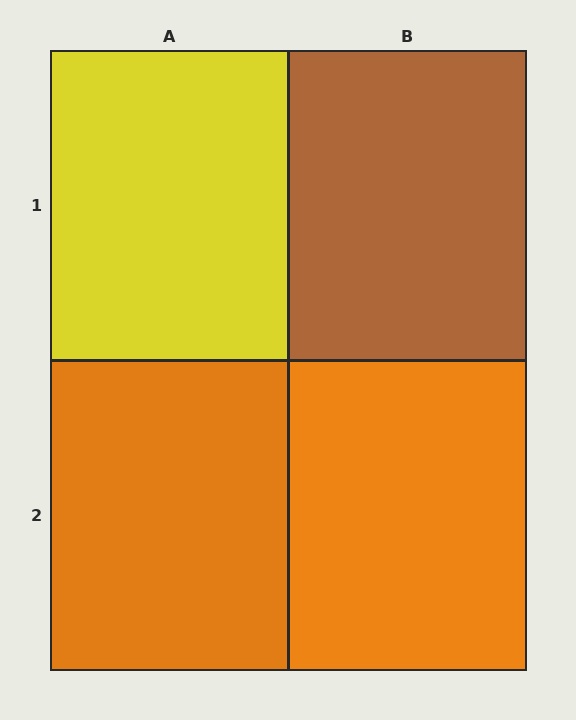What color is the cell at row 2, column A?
Orange.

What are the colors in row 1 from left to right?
Yellow, brown.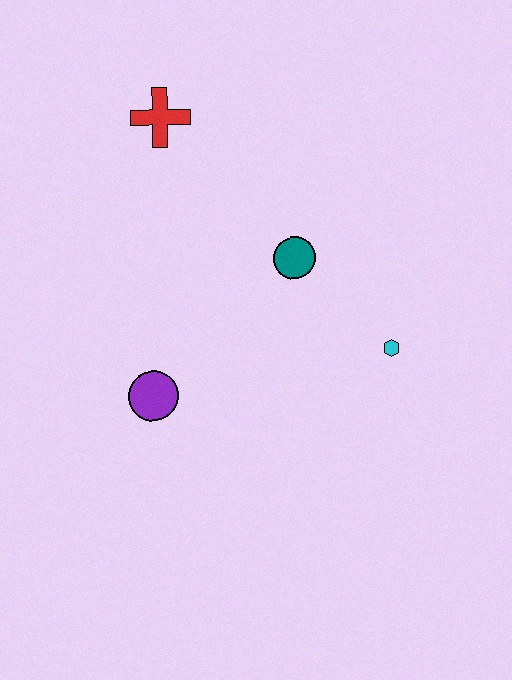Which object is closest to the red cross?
The teal circle is closest to the red cross.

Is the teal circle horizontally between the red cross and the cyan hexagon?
Yes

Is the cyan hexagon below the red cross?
Yes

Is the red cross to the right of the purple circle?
Yes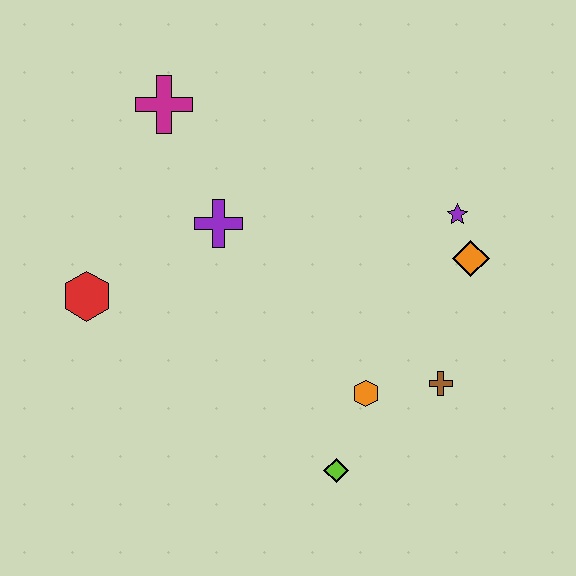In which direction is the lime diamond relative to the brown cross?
The lime diamond is to the left of the brown cross.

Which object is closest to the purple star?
The orange diamond is closest to the purple star.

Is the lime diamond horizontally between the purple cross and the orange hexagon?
Yes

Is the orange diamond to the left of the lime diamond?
No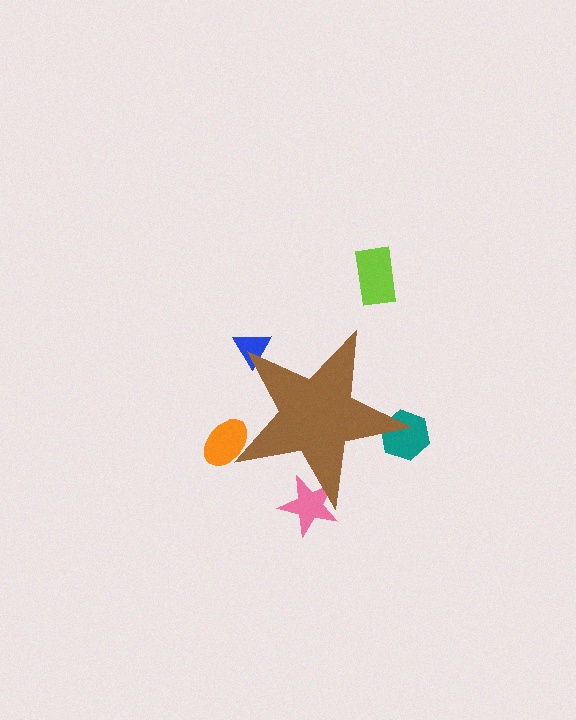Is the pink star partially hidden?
Yes, the pink star is partially hidden behind the brown star.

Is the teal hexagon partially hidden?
Yes, the teal hexagon is partially hidden behind the brown star.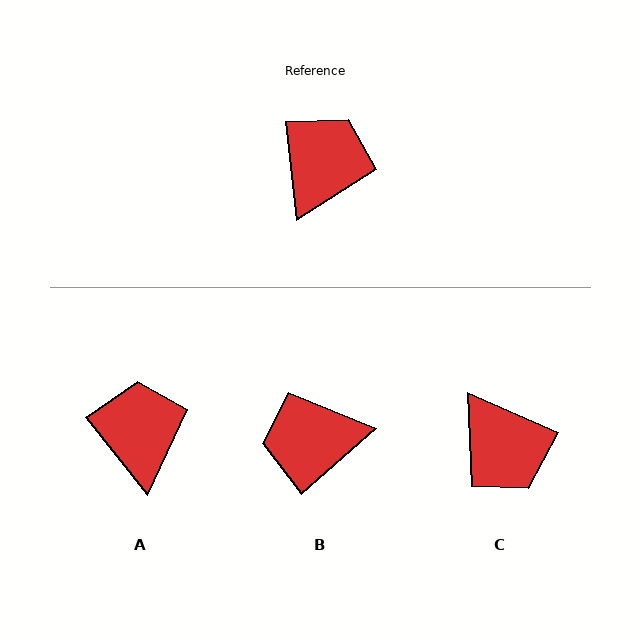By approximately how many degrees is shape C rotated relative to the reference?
Approximately 120 degrees clockwise.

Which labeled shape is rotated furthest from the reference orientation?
B, about 125 degrees away.